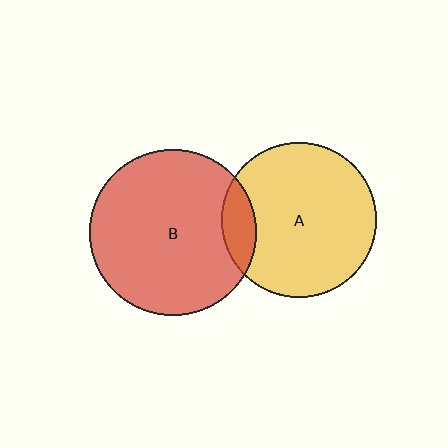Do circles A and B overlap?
Yes.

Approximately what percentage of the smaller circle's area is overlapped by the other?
Approximately 10%.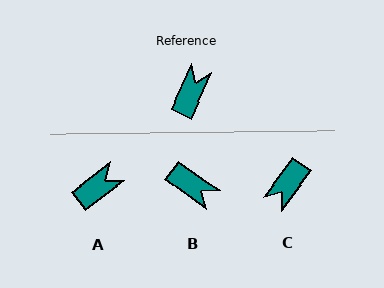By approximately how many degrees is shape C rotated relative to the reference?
Approximately 167 degrees counter-clockwise.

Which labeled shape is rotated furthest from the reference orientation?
C, about 167 degrees away.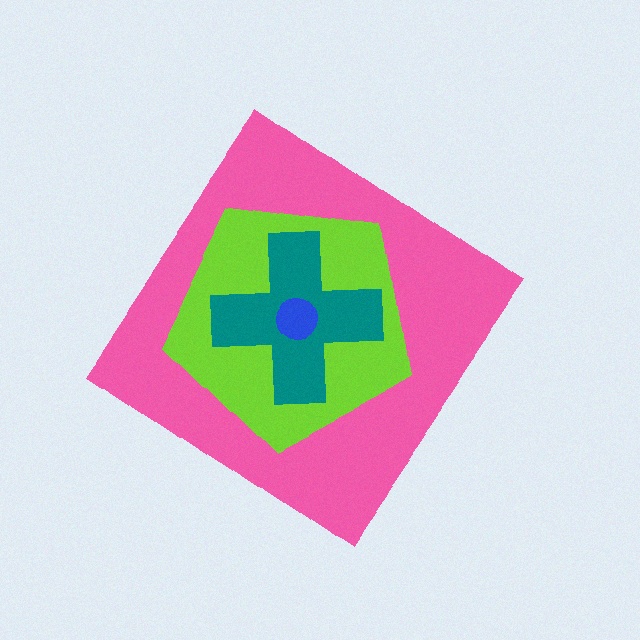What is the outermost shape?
The pink diamond.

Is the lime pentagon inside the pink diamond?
Yes.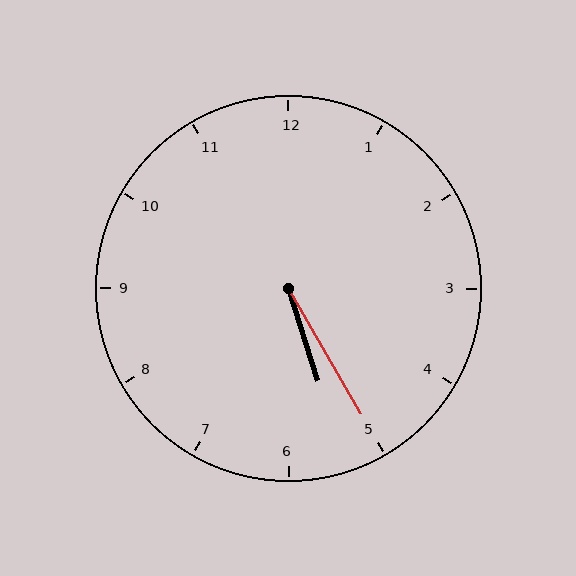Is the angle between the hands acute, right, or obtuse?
It is acute.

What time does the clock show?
5:25.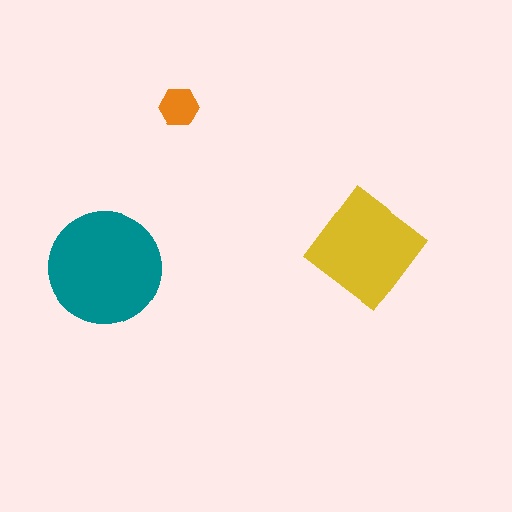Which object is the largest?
The teal circle.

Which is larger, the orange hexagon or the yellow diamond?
The yellow diamond.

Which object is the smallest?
The orange hexagon.